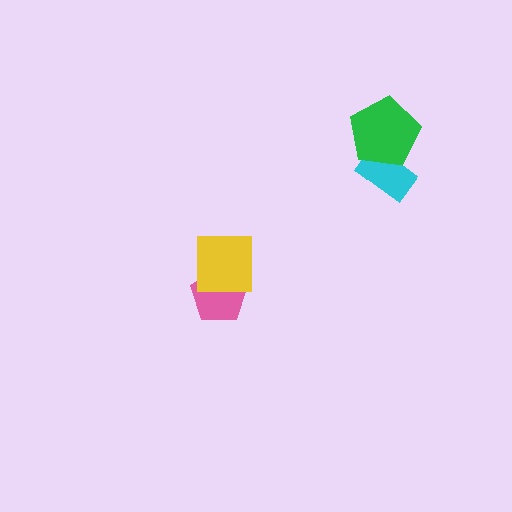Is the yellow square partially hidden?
No, no other shape covers it.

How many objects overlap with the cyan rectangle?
1 object overlaps with the cyan rectangle.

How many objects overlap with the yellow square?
1 object overlaps with the yellow square.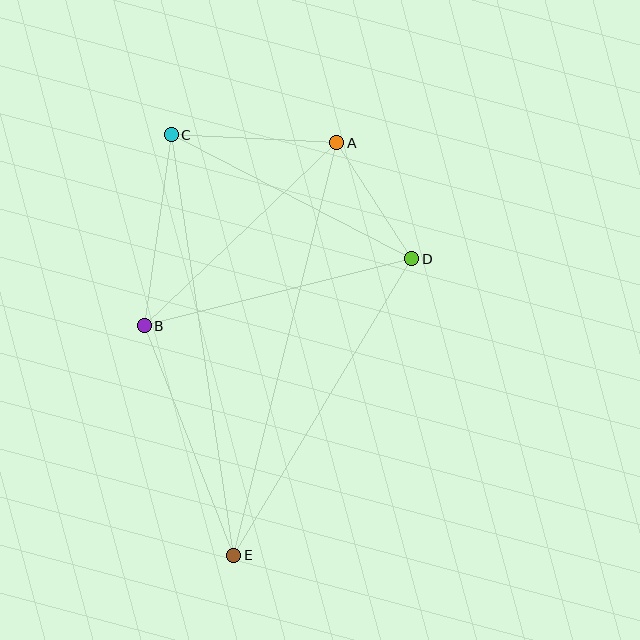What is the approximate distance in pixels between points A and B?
The distance between A and B is approximately 265 pixels.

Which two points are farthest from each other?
Points C and E are farthest from each other.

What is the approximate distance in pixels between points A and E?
The distance between A and E is approximately 425 pixels.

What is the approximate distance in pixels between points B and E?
The distance between B and E is approximately 246 pixels.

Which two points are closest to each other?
Points A and D are closest to each other.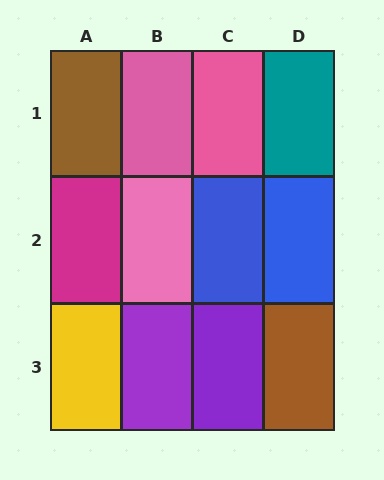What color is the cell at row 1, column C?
Pink.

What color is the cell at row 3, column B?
Purple.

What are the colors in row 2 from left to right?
Magenta, pink, blue, blue.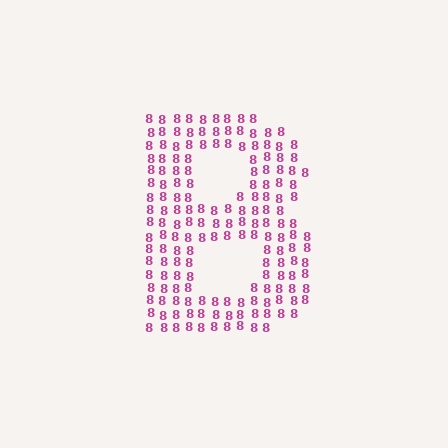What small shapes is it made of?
It is made of small digit 8's.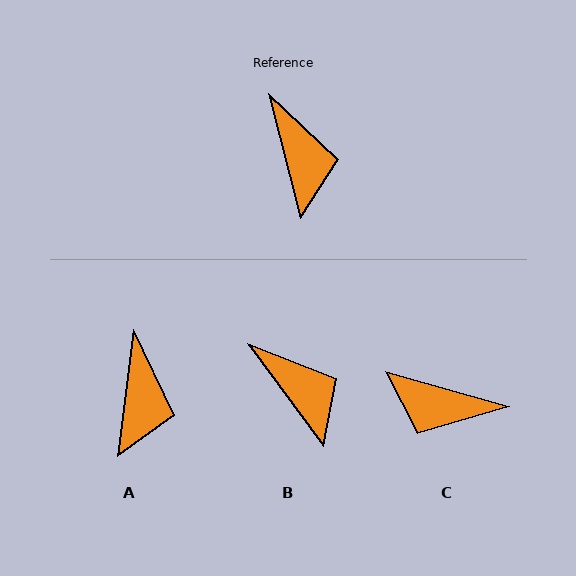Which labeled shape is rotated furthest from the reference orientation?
C, about 120 degrees away.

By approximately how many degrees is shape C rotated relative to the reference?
Approximately 120 degrees clockwise.